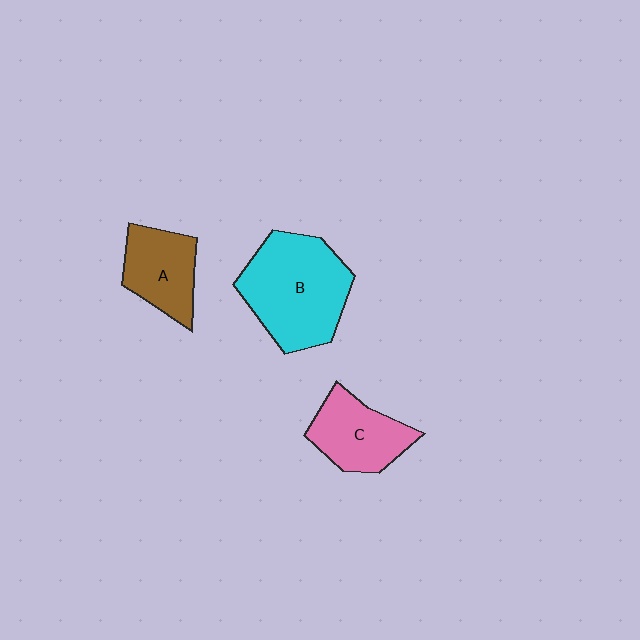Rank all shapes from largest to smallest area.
From largest to smallest: B (cyan), C (pink), A (brown).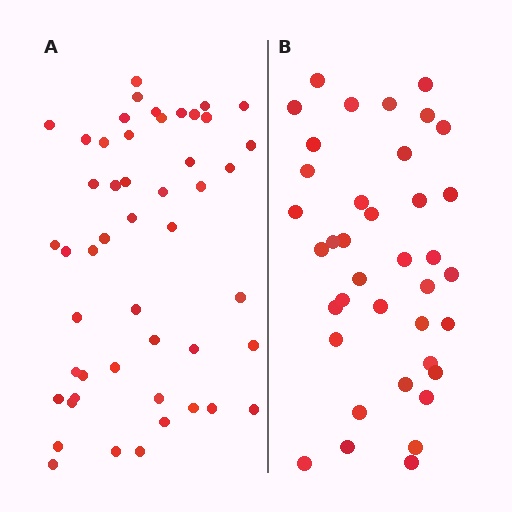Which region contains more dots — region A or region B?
Region A (the left region) has more dots.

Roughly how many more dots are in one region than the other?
Region A has roughly 12 or so more dots than region B.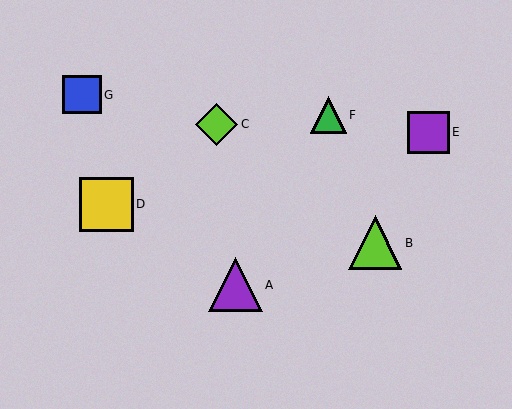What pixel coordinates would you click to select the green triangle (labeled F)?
Click at (328, 115) to select the green triangle F.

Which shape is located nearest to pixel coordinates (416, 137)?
The purple square (labeled E) at (428, 132) is nearest to that location.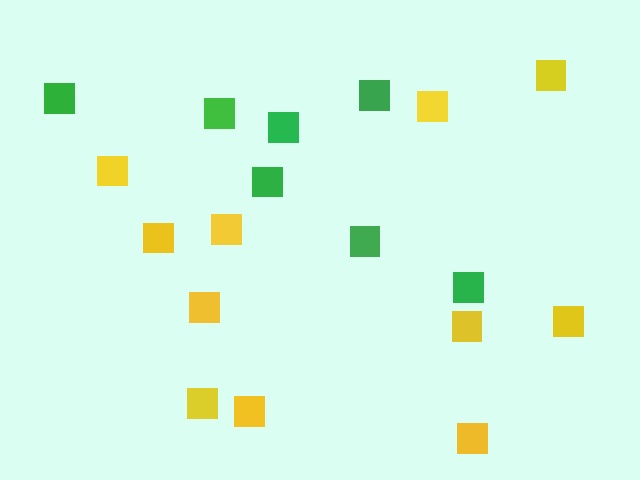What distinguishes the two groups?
There are 2 groups: one group of green squares (7) and one group of yellow squares (11).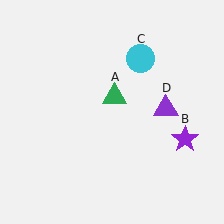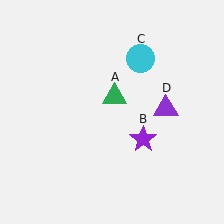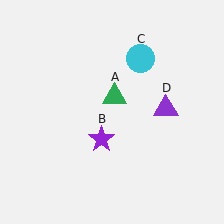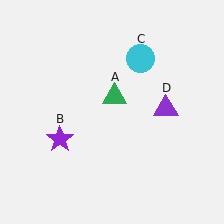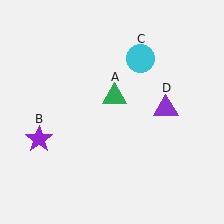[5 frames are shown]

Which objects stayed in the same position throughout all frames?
Green triangle (object A) and cyan circle (object C) and purple triangle (object D) remained stationary.